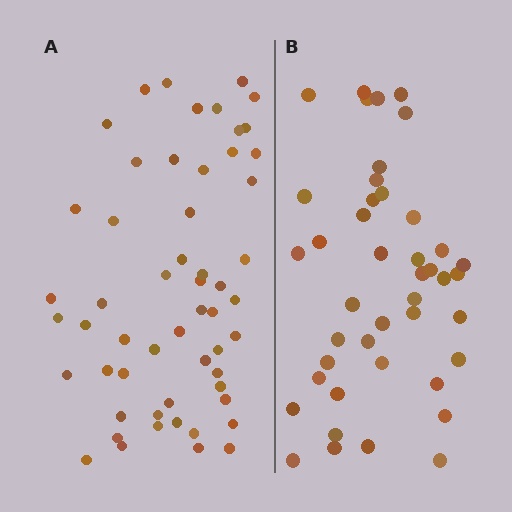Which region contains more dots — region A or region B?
Region A (the left region) has more dots.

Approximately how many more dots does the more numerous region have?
Region A has roughly 12 or so more dots than region B.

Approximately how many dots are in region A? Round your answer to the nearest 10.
About 60 dots. (The exact count is 55, which rounds to 60.)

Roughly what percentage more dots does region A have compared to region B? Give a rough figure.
About 30% more.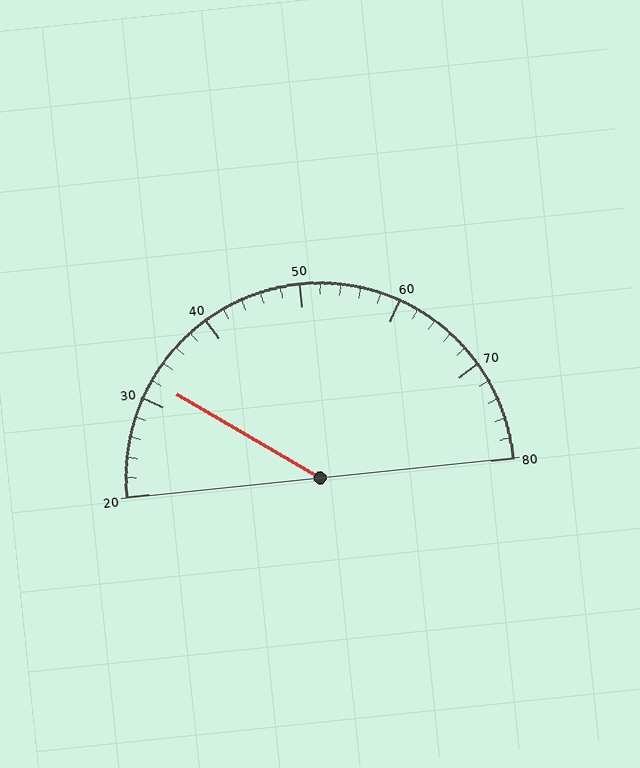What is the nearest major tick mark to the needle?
The nearest major tick mark is 30.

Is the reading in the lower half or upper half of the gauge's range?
The reading is in the lower half of the range (20 to 80).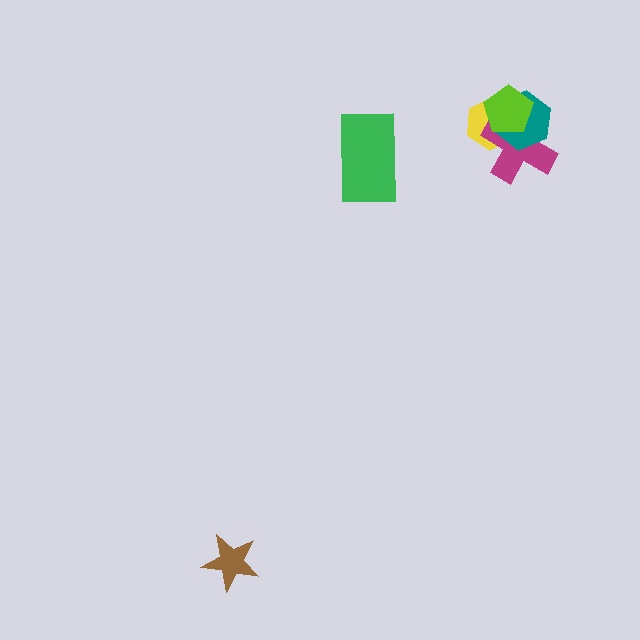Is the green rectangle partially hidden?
No, no other shape covers it.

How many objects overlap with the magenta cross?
3 objects overlap with the magenta cross.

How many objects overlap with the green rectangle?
0 objects overlap with the green rectangle.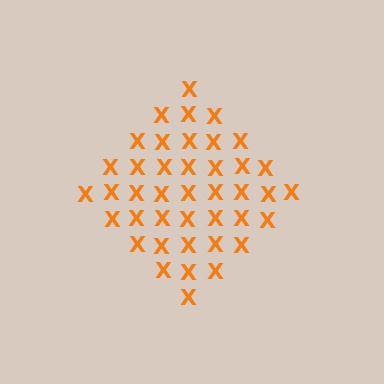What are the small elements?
The small elements are letter X's.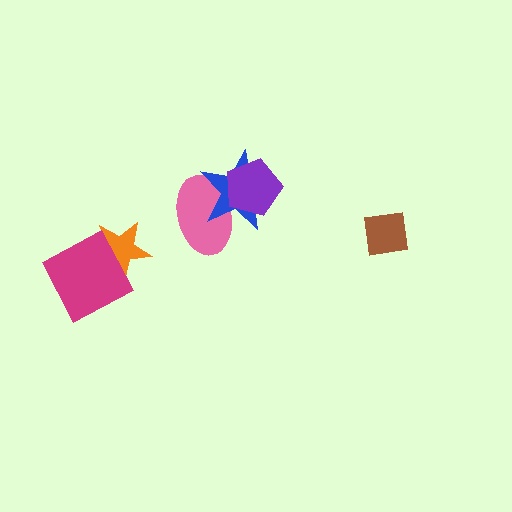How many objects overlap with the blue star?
2 objects overlap with the blue star.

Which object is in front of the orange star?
The magenta diamond is in front of the orange star.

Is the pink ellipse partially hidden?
Yes, it is partially covered by another shape.